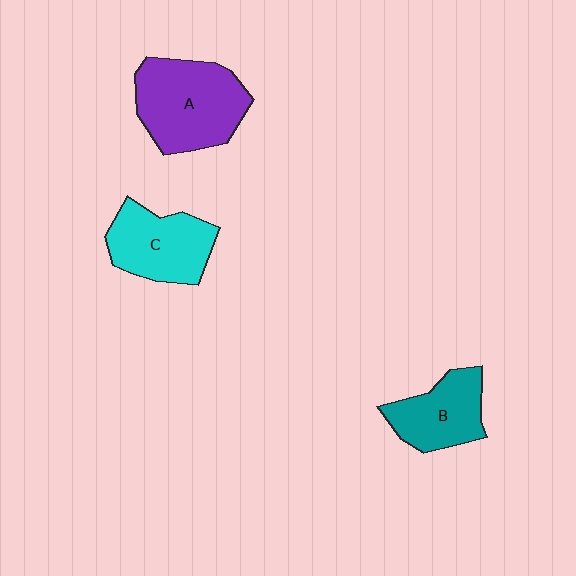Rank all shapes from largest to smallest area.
From largest to smallest: A (purple), C (cyan), B (teal).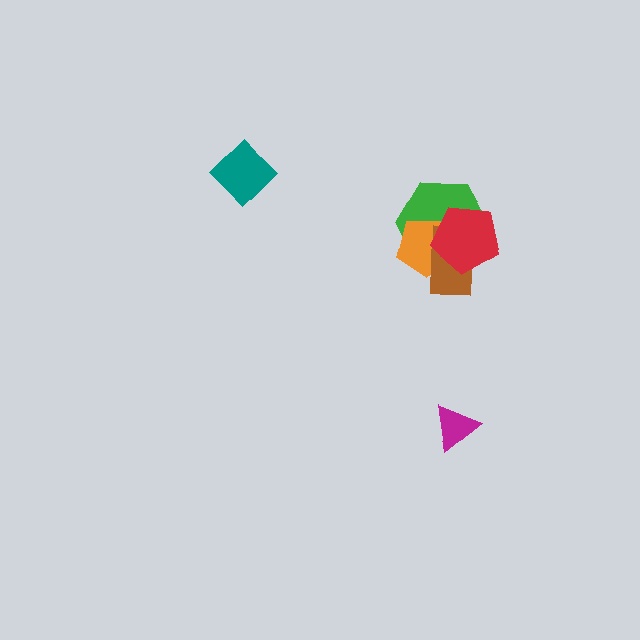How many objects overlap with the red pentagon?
3 objects overlap with the red pentagon.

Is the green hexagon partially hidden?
Yes, it is partially covered by another shape.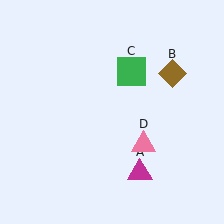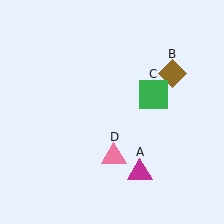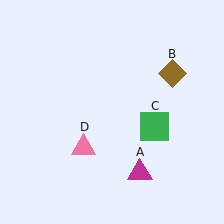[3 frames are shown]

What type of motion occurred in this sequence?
The green square (object C), pink triangle (object D) rotated clockwise around the center of the scene.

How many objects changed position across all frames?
2 objects changed position: green square (object C), pink triangle (object D).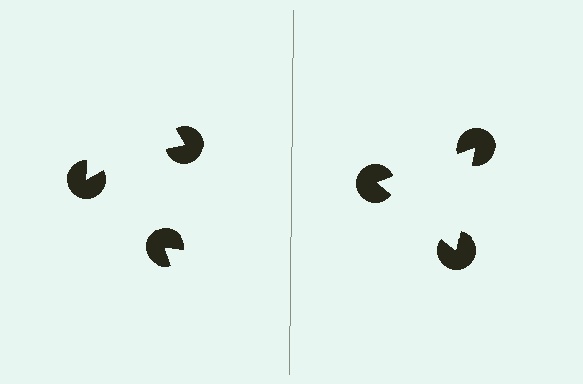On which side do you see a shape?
An illusory triangle appears on the right side. On the left side the wedge cuts are rotated, so no coherent shape forms.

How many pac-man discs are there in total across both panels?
6 — 3 on each side.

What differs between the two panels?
The pac-man discs are positioned identically on both sides; only the wedge orientations differ. On the right they align to a triangle; on the left they are misaligned.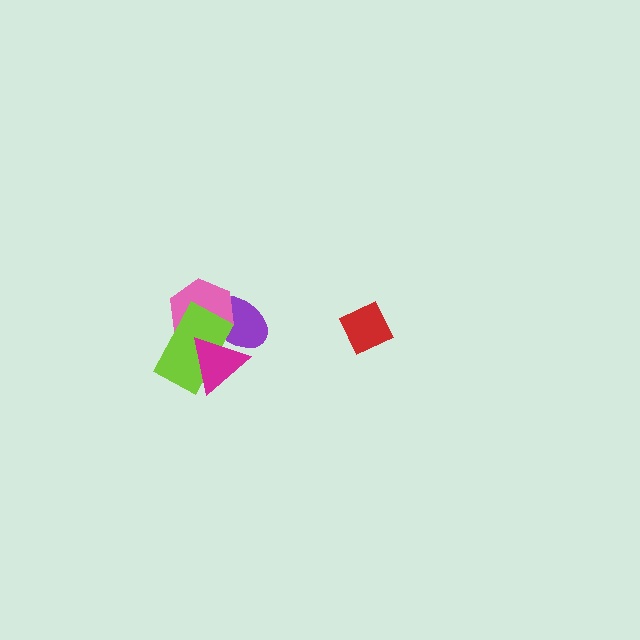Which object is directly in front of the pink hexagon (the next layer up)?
The lime rectangle is directly in front of the pink hexagon.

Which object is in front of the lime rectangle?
The magenta triangle is in front of the lime rectangle.